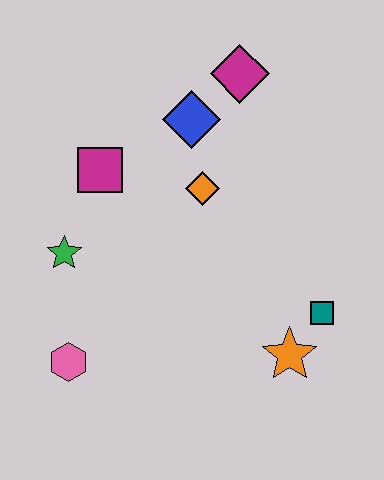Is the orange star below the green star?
Yes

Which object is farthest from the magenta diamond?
The pink hexagon is farthest from the magenta diamond.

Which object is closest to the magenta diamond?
The blue diamond is closest to the magenta diamond.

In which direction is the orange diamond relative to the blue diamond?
The orange diamond is below the blue diamond.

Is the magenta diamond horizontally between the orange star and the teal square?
No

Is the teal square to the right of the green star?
Yes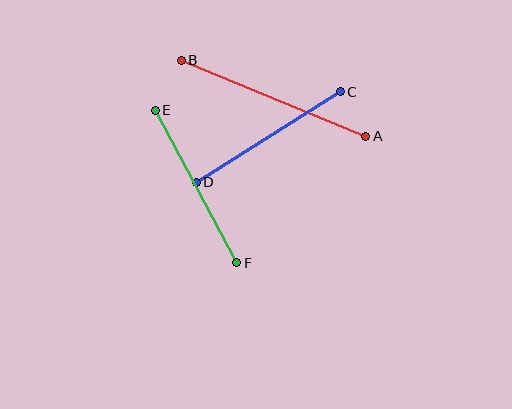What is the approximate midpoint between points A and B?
The midpoint is at approximately (273, 98) pixels.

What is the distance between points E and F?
The distance is approximately 173 pixels.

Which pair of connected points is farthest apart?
Points A and B are farthest apart.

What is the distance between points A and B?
The distance is approximately 200 pixels.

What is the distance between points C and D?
The distance is approximately 170 pixels.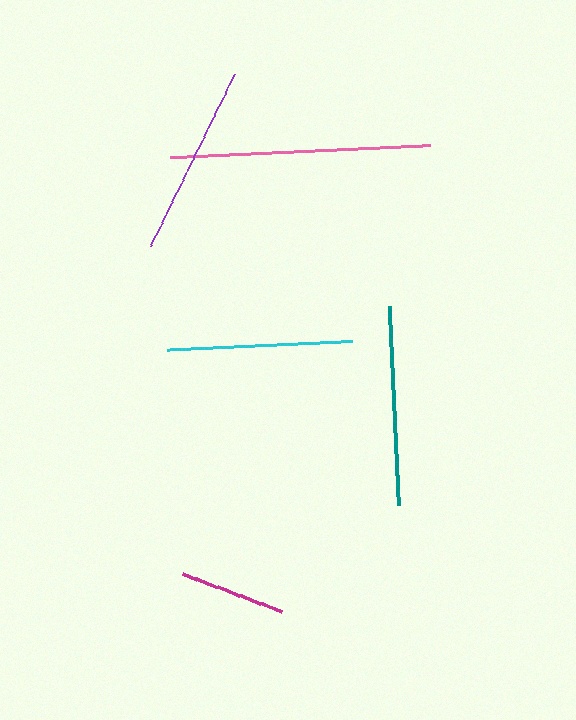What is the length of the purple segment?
The purple segment is approximately 192 pixels long.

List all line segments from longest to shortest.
From longest to shortest: pink, teal, purple, cyan, magenta.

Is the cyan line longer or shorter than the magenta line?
The cyan line is longer than the magenta line.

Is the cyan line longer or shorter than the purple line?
The purple line is longer than the cyan line.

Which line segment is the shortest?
The magenta line is the shortest at approximately 106 pixels.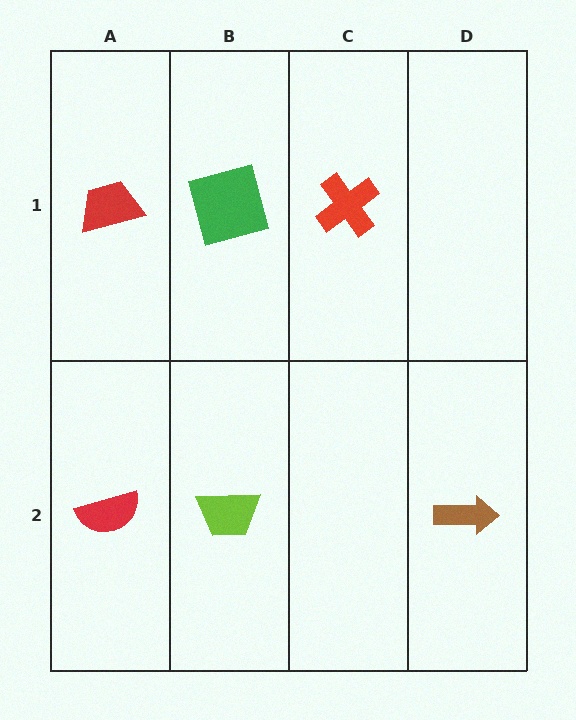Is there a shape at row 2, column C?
No, that cell is empty.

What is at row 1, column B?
A green square.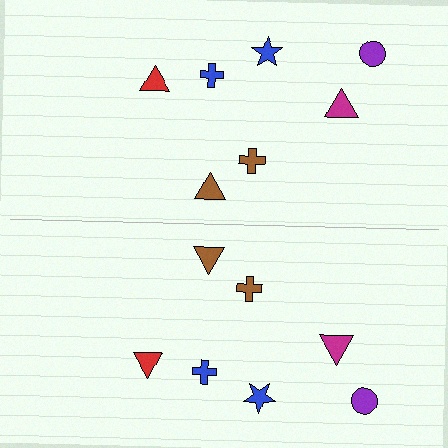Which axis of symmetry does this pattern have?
The pattern has a horizontal axis of symmetry running through the center of the image.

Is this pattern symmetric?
Yes, this pattern has bilateral (reflection) symmetry.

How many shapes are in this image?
There are 14 shapes in this image.